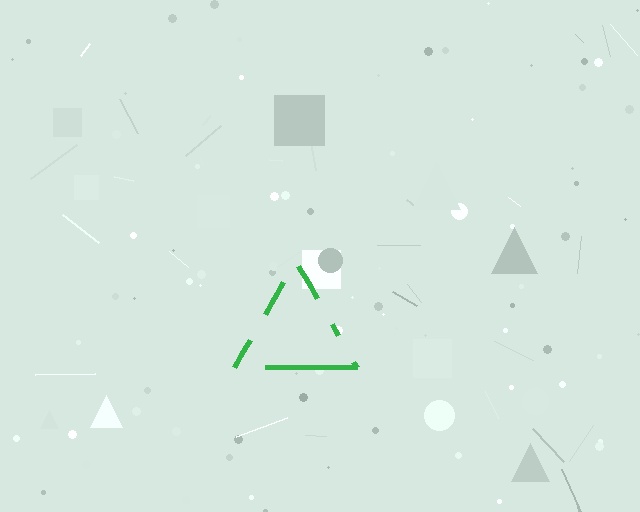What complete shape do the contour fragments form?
The contour fragments form a triangle.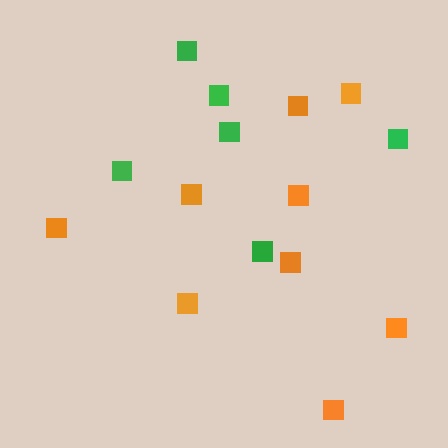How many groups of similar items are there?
There are 2 groups: one group of orange squares (9) and one group of green squares (6).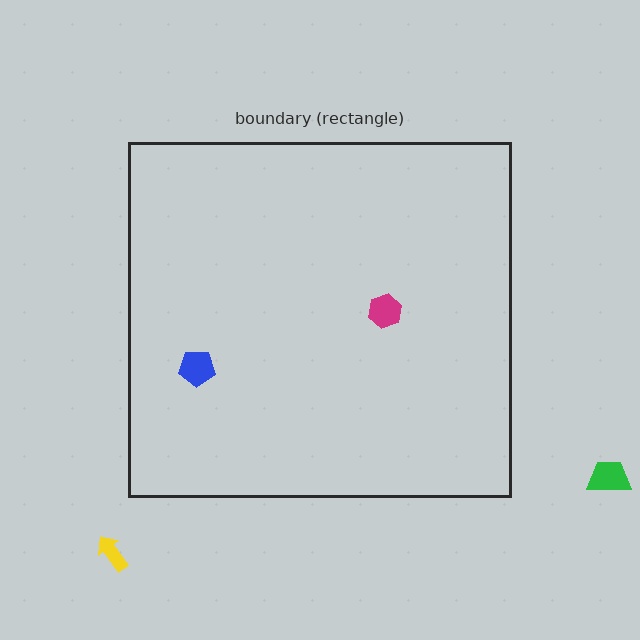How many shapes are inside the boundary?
2 inside, 2 outside.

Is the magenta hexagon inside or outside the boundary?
Inside.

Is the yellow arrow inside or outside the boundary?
Outside.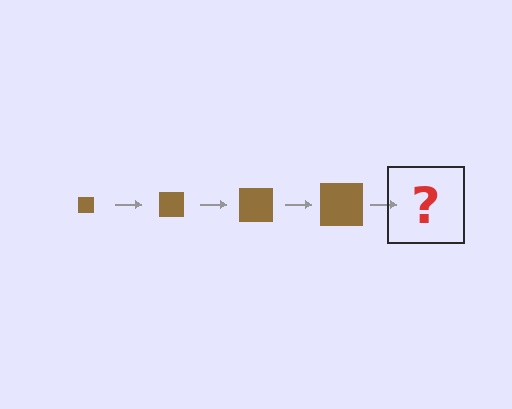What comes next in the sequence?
The next element should be a brown square, larger than the previous one.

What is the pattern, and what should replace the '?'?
The pattern is that the square gets progressively larger each step. The '?' should be a brown square, larger than the previous one.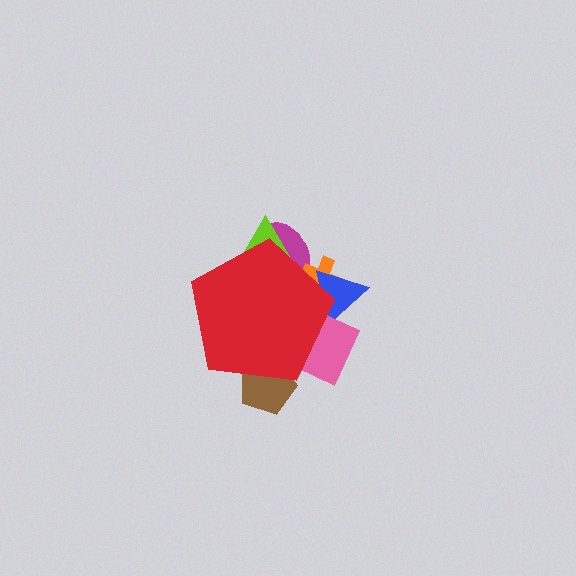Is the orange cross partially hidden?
Yes, the orange cross is partially hidden behind the red pentagon.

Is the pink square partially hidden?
Yes, the pink square is partially hidden behind the red pentagon.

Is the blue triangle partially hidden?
Yes, the blue triangle is partially hidden behind the red pentagon.